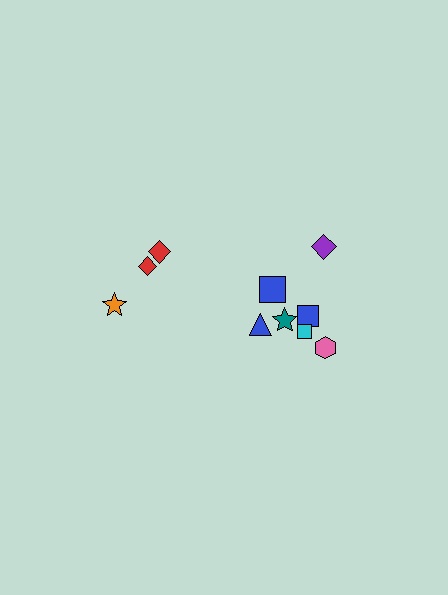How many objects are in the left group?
There are 3 objects.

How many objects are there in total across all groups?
There are 10 objects.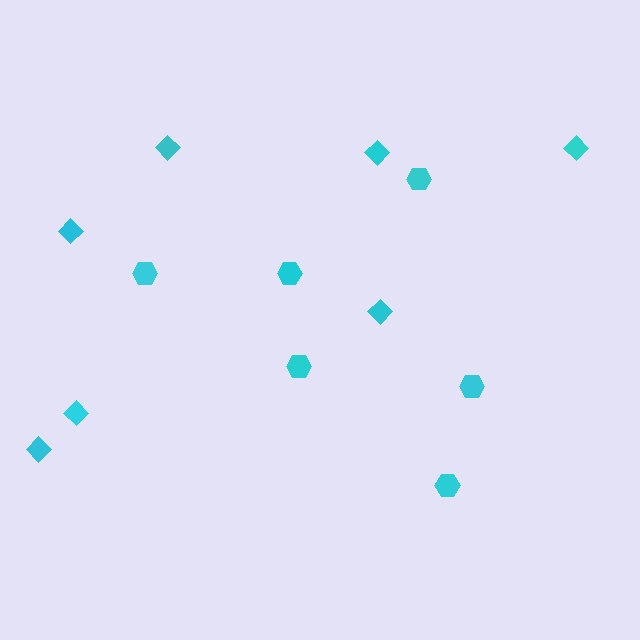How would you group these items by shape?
There are 2 groups: one group of hexagons (6) and one group of diamonds (7).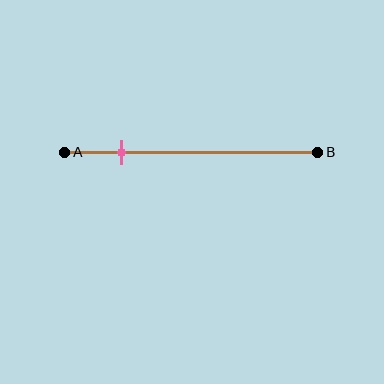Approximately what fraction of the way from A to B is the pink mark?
The pink mark is approximately 20% of the way from A to B.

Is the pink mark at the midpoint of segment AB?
No, the mark is at about 20% from A, not at the 50% midpoint.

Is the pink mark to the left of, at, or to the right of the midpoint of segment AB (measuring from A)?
The pink mark is to the left of the midpoint of segment AB.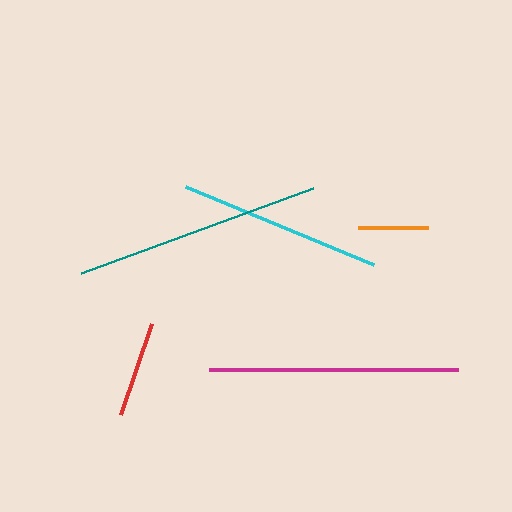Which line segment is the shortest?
The orange line is the shortest at approximately 70 pixels.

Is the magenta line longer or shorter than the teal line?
The magenta line is longer than the teal line.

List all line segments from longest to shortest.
From longest to shortest: magenta, teal, cyan, red, orange.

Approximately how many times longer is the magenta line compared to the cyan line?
The magenta line is approximately 1.2 times the length of the cyan line.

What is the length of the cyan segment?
The cyan segment is approximately 204 pixels long.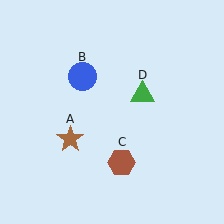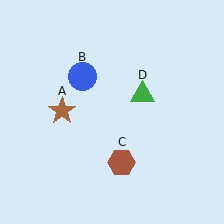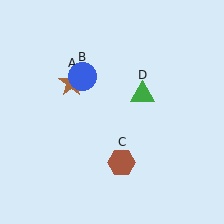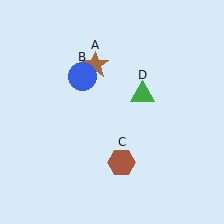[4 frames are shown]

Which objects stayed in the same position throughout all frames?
Blue circle (object B) and brown hexagon (object C) and green triangle (object D) remained stationary.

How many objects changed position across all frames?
1 object changed position: brown star (object A).